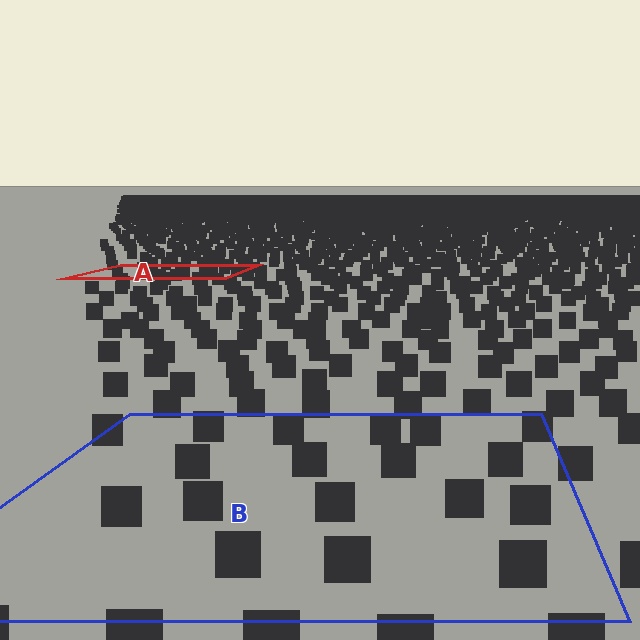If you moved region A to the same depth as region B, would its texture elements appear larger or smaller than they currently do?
They would appear larger. At a closer depth, the same texture elements are projected at a bigger on-screen size.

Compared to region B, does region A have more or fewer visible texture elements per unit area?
Region A has more texture elements per unit area — they are packed more densely because it is farther away.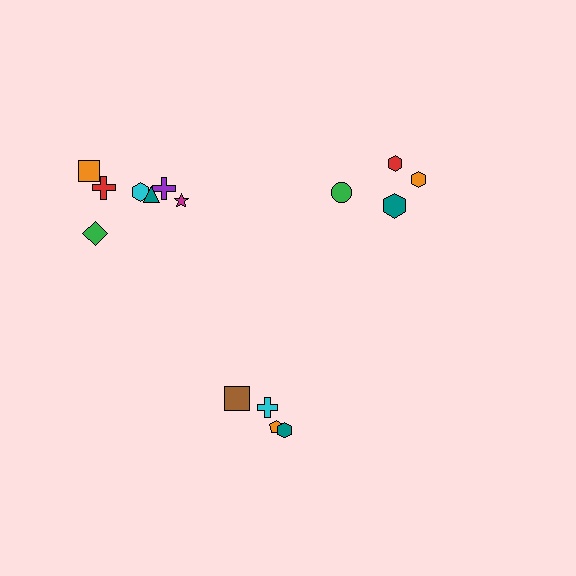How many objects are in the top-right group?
There are 4 objects.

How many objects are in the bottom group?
There are 4 objects.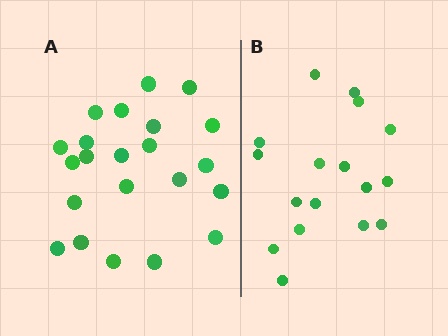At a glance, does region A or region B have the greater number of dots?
Region A (the left region) has more dots.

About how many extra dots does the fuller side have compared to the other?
Region A has about 5 more dots than region B.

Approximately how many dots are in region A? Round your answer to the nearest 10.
About 20 dots. (The exact count is 22, which rounds to 20.)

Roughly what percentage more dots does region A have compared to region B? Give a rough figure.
About 30% more.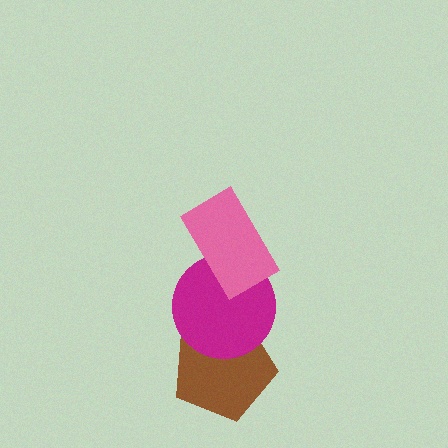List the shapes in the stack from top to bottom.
From top to bottom: the pink rectangle, the magenta circle, the brown pentagon.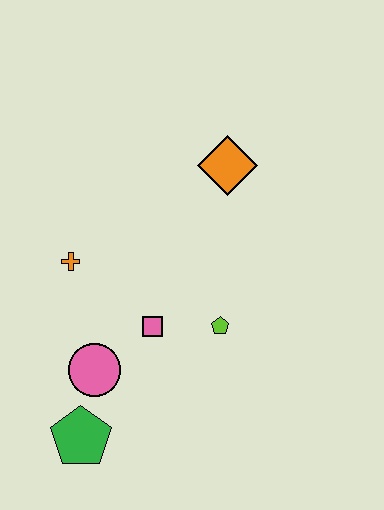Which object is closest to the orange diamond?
The lime pentagon is closest to the orange diamond.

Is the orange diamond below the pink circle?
No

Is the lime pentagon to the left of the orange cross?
No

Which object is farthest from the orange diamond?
The green pentagon is farthest from the orange diamond.